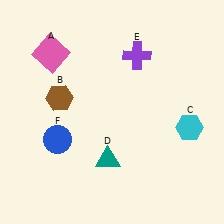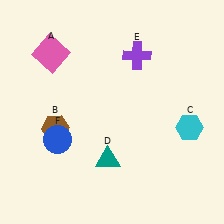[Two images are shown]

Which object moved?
The brown hexagon (B) moved down.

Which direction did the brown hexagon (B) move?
The brown hexagon (B) moved down.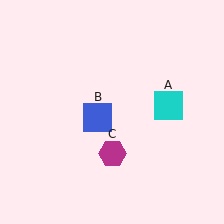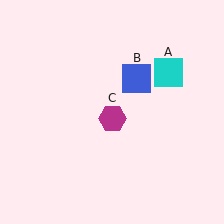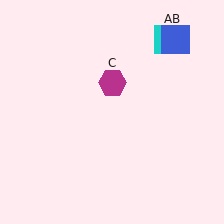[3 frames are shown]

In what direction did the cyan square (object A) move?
The cyan square (object A) moved up.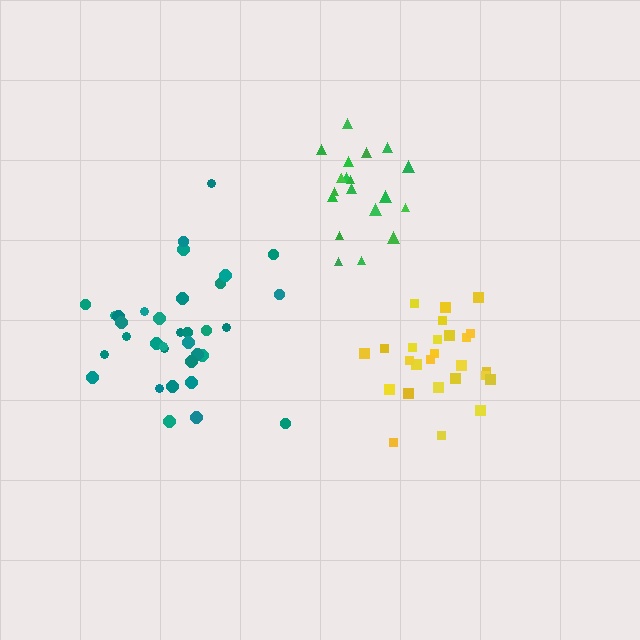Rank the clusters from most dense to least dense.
yellow, teal, green.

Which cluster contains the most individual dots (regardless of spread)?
Teal (34).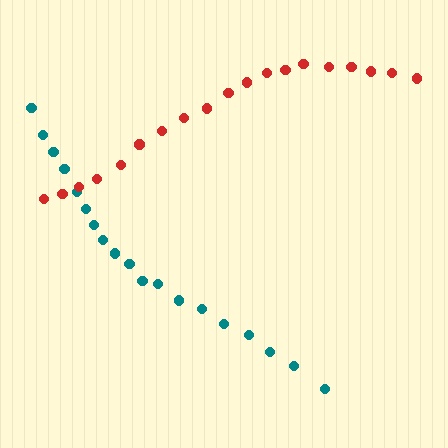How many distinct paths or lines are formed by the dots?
There are 2 distinct paths.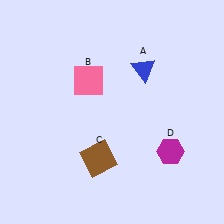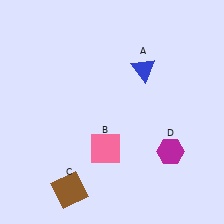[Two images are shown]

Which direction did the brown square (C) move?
The brown square (C) moved down.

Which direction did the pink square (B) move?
The pink square (B) moved down.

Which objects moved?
The objects that moved are: the pink square (B), the brown square (C).